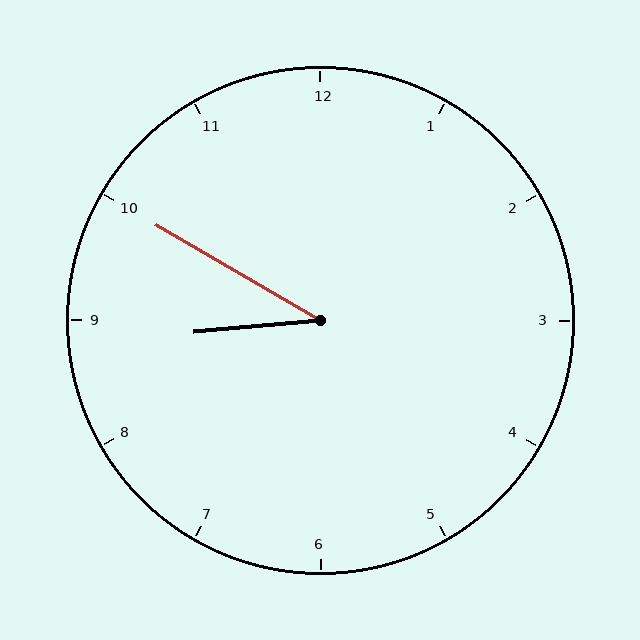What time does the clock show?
8:50.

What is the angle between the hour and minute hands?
Approximately 35 degrees.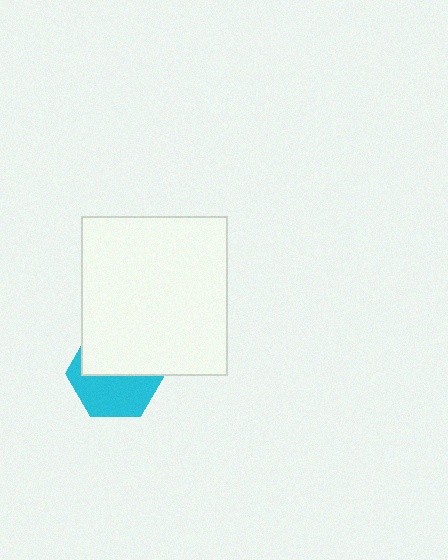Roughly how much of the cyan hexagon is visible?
About half of it is visible (roughly 51%).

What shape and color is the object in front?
The object in front is a white rectangle.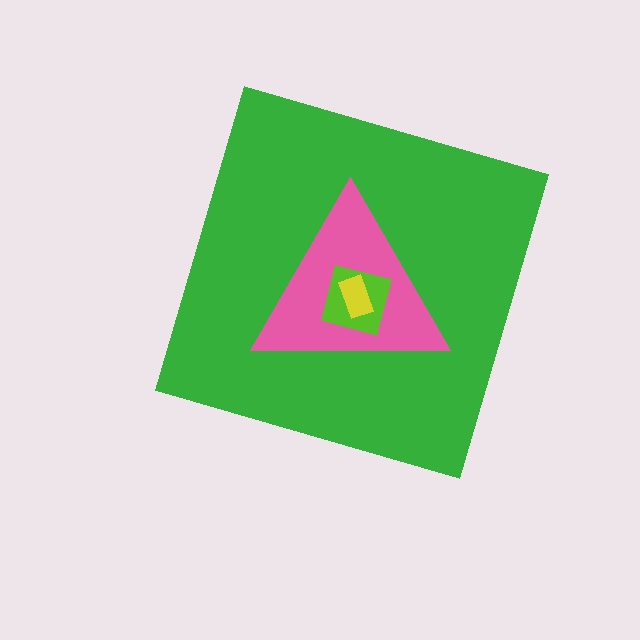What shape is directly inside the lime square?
The yellow rectangle.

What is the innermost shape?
The yellow rectangle.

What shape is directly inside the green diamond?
The pink triangle.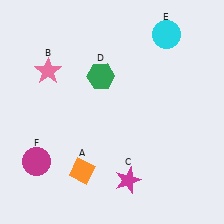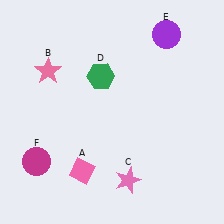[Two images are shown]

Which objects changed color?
A changed from orange to pink. C changed from magenta to pink. E changed from cyan to purple.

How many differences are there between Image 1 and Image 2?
There are 3 differences between the two images.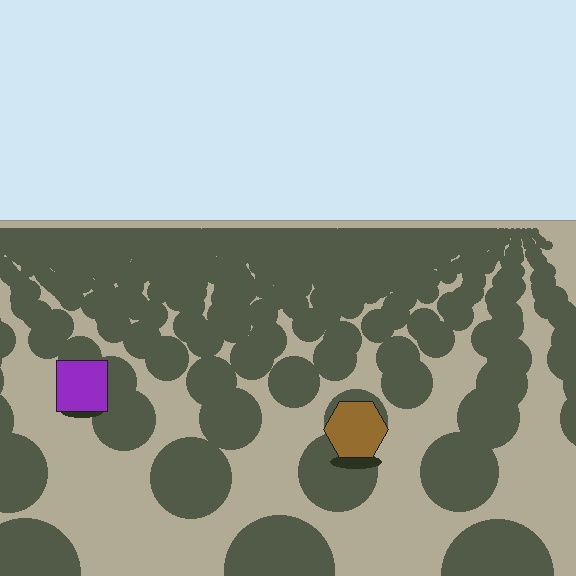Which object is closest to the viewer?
The brown hexagon is closest. The texture marks near it are larger and more spread out.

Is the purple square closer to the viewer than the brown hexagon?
No. The brown hexagon is closer — you can tell from the texture gradient: the ground texture is coarser near it.